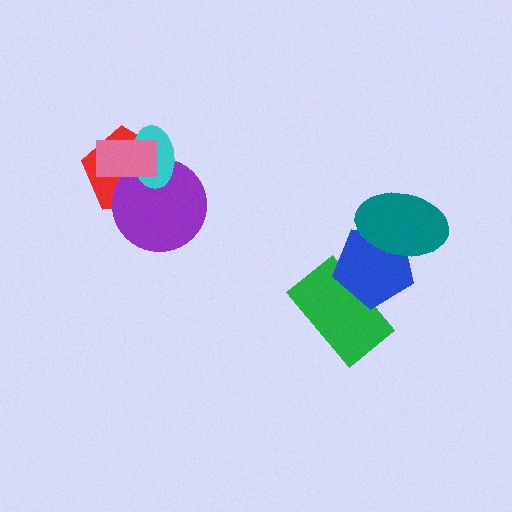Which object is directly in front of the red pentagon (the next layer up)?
The purple circle is directly in front of the red pentagon.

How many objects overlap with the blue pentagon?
2 objects overlap with the blue pentagon.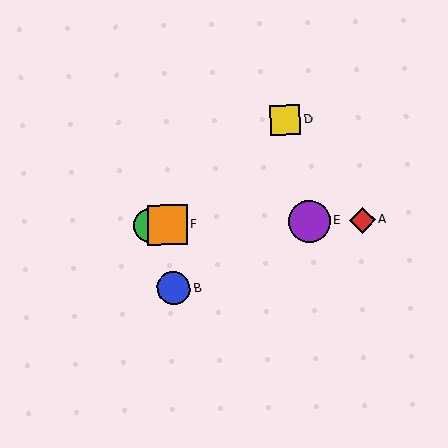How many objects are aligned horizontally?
4 objects (A, C, E, F) are aligned horizontally.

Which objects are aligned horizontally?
Objects A, C, E, F are aligned horizontally.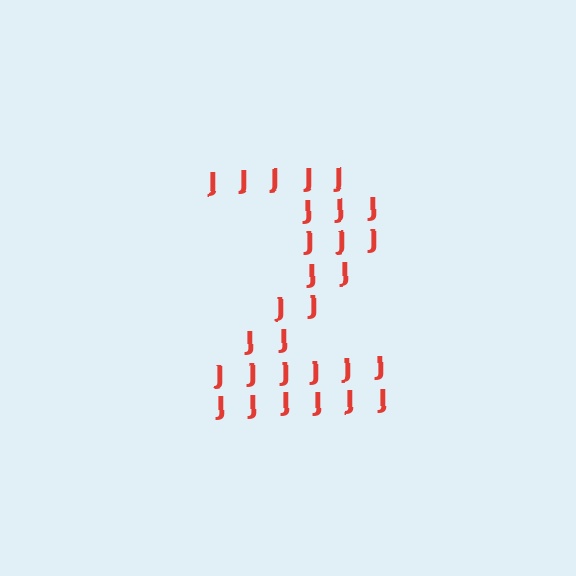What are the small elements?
The small elements are letter J's.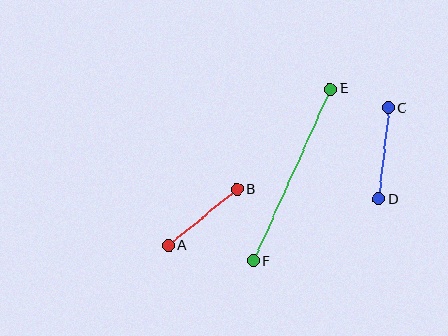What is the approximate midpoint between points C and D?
The midpoint is at approximately (384, 153) pixels.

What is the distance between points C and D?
The distance is approximately 92 pixels.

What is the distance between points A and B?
The distance is approximately 88 pixels.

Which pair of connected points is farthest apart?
Points E and F are farthest apart.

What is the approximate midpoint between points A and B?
The midpoint is at approximately (203, 218) pixels.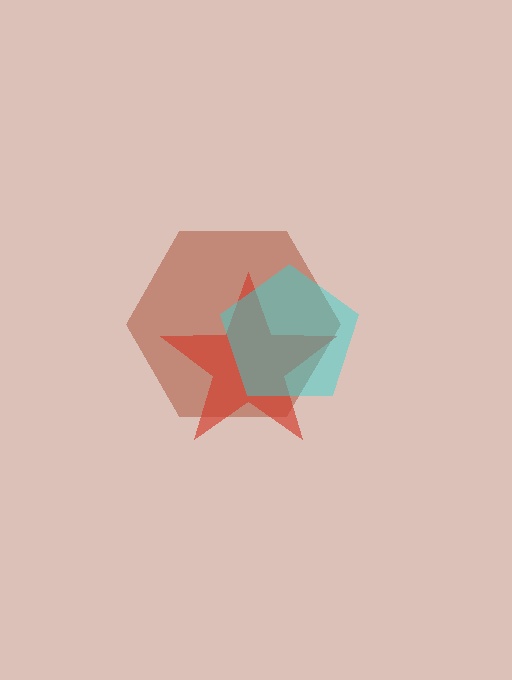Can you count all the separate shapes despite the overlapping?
Yes, there are 3 separate shapes.